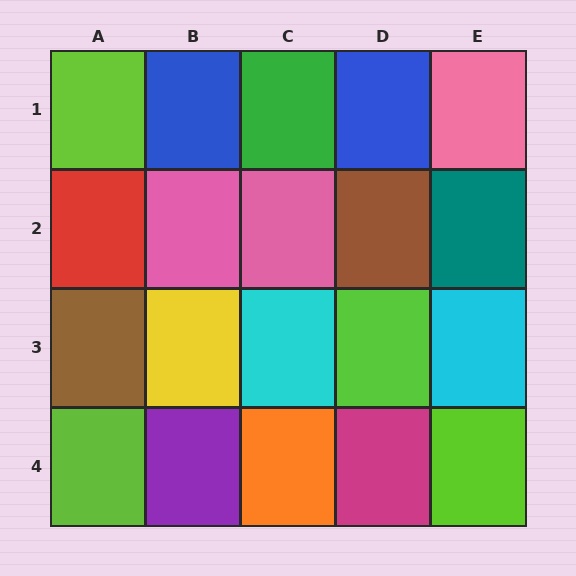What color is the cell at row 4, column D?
Magenta.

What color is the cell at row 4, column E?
Lime.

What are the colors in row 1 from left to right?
Lime, blue, green, blue, pink.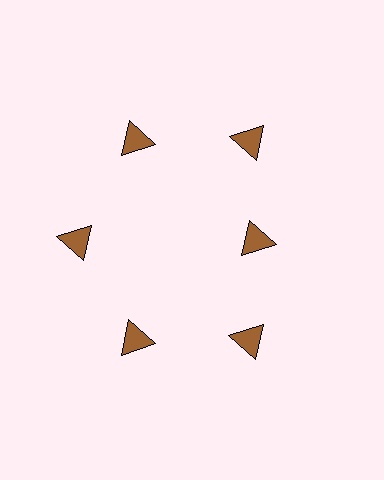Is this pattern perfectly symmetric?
No. The 6 brown triangles are arranged in a ring, but one element near the 3 o'clock position is pulled inward toward the center, breaking the 6-fold rotational symmetry.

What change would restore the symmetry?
The symmetry would be restored by moving it outward, back onto the ring so that all 6 triangles sit at equal angles and equal distance from the center.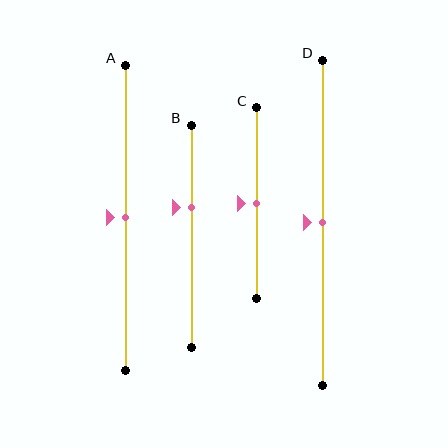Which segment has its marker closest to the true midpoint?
Segment A has its marker closest to the true midpoint.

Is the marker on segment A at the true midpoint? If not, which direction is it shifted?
Yes, the marker on segment A is at the true midpoint.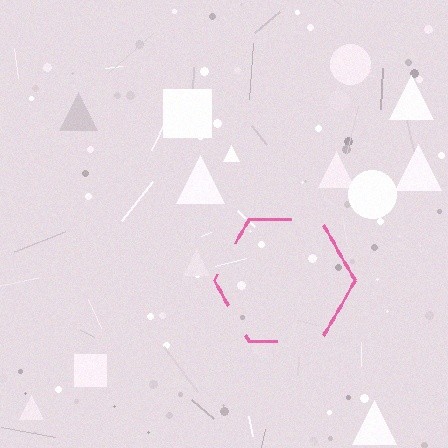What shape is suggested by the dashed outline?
The dashed outline suggests a hexagon.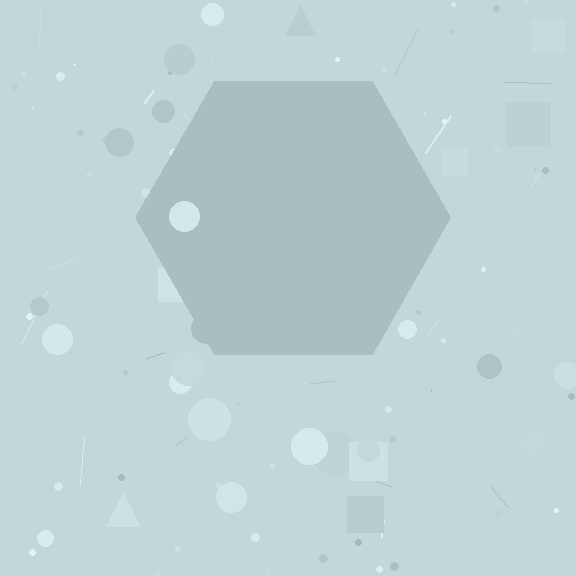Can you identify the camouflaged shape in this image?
The camouflaged shape is a hexagon.